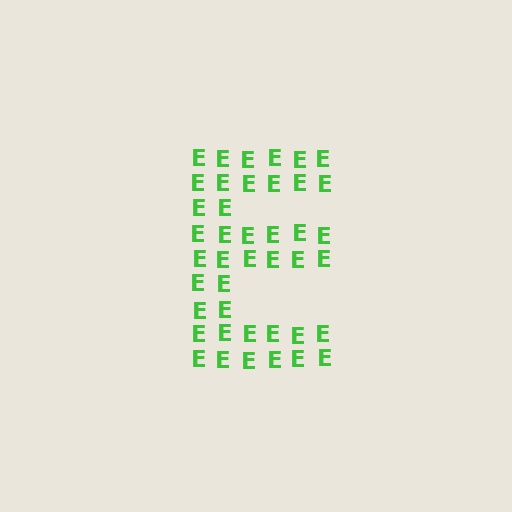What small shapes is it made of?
It is made of small letter E's.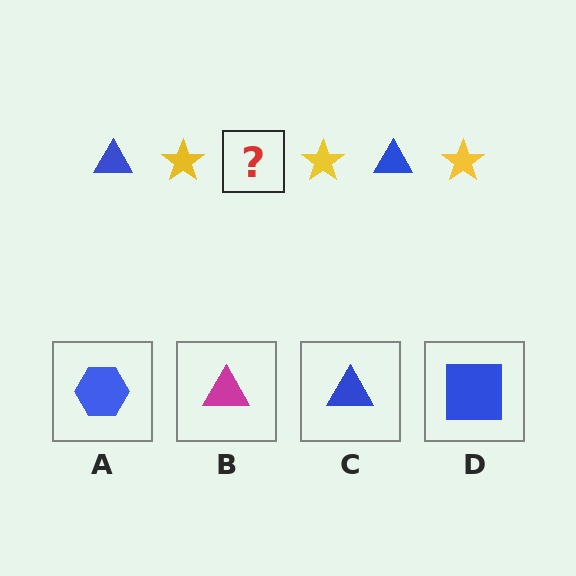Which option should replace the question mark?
Option C.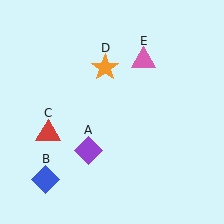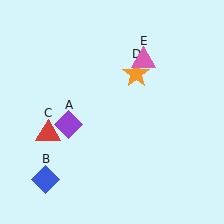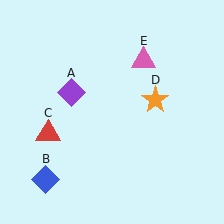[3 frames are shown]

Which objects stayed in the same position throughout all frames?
Blue diamond (object B) and red triangle (object C) and pink triangle (object E) remained stationary.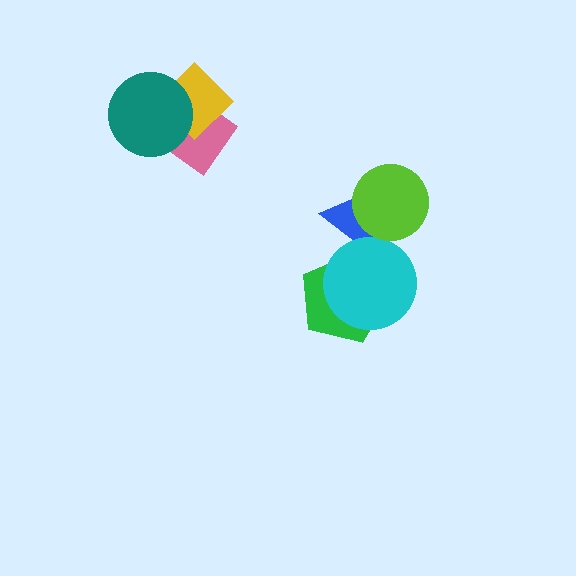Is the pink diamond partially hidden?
Yes, it is partially covered by another shape.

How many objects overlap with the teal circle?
2 objects overlap with the teal circle.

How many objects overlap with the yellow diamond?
2 objects overlap with the yellow diamond.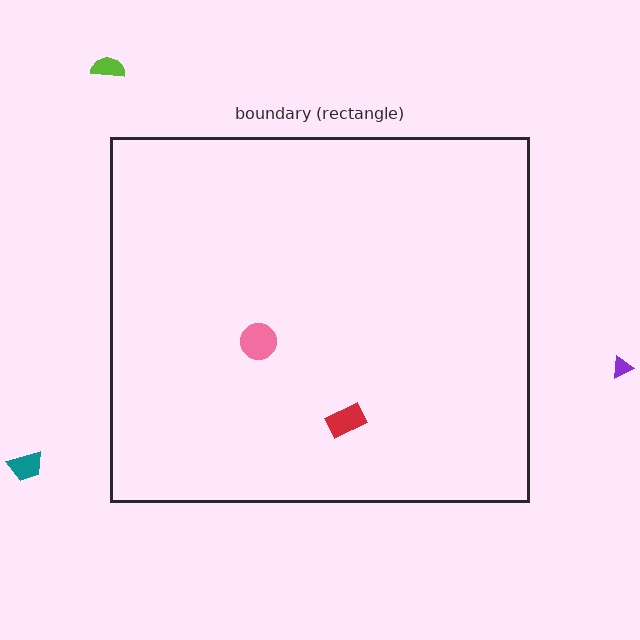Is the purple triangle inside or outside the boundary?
Outside.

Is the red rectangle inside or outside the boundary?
Inside.